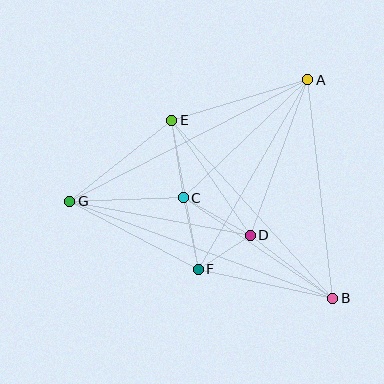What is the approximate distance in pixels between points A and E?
The distance between A and E is approximately 142 pixels.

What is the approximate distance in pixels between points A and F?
The distance between A and F is approximately 219 pixels.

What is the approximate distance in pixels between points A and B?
The distance between A and B is approximately 220 pixels.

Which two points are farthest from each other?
Points B and G are farthest from each other.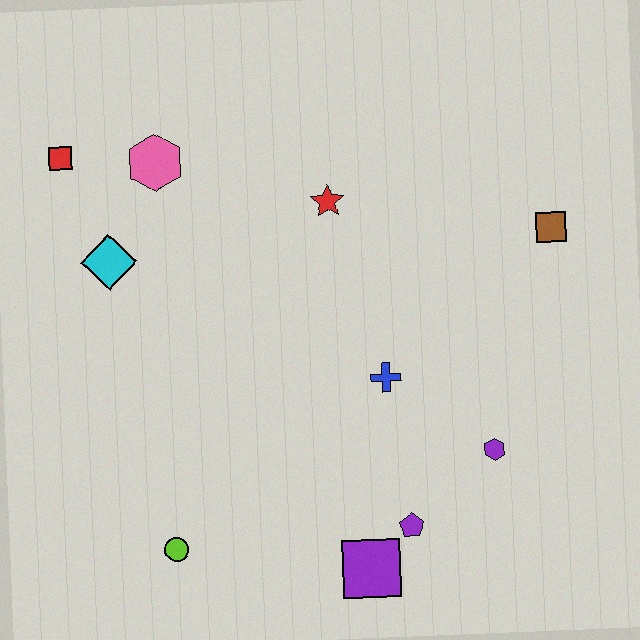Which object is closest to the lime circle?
The purple square is closest to the lime circle.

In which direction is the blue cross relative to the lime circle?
The blue cross is to the right of the lime circle.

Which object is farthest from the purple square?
The red square is farthest from the purple square.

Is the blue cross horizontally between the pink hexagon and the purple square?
No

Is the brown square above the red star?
No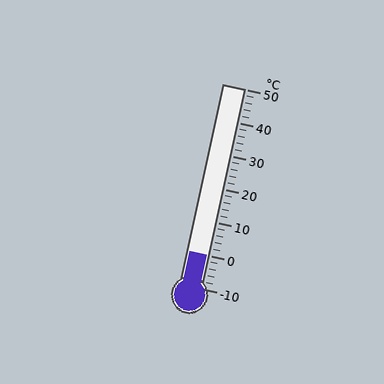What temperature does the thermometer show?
The thermometer shows approximately 0°C.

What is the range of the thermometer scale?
The thermometer scale ranges from -10°C to 50°C.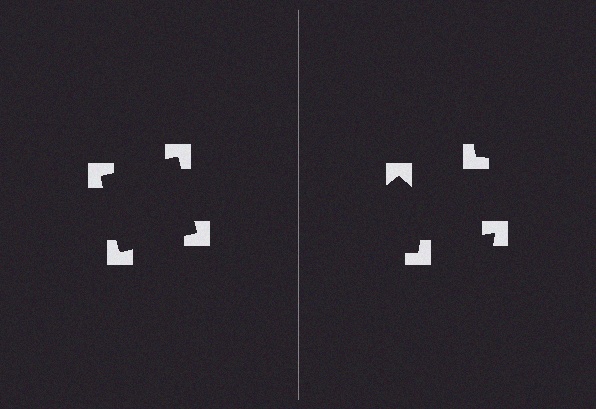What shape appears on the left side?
An illusory square.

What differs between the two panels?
The notched squares are positioned identically on both sides; only the wedge orientations differ. On the left they align to a square; on the right they are misaligned.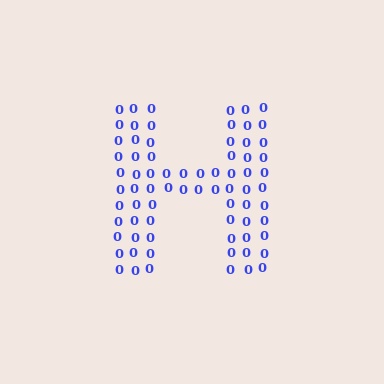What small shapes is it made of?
It is made of small digit 0's.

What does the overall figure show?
The overall figure shows the letter H.